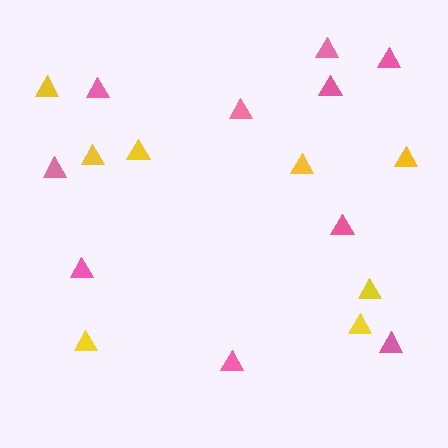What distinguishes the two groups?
There are 2 groups: one group of yellow triangles (8) and one group of pink triangles (10).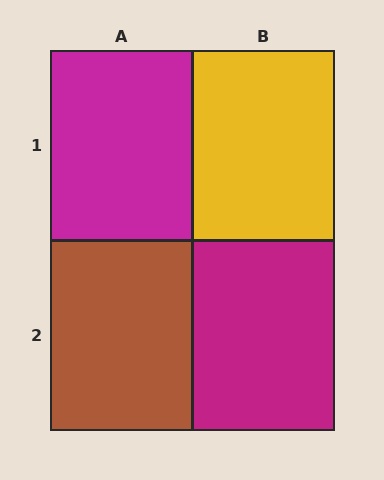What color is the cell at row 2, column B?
Magenta.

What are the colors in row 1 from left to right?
Magenta, yellow.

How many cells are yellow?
1 cell is yellow.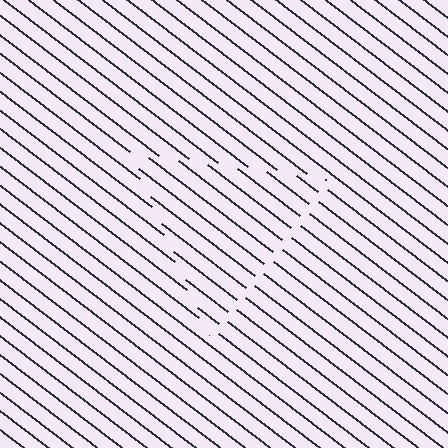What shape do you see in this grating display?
An illusory triangle. The interior of the shape contains the same grating, shifted by half a period — the contour is defined by the phase discontinuity where line-ends from the inner and outer gratings abut.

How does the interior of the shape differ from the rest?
The interior of the shape contains the same grating, shifted by half a period — the contour is defined by the phase discontinuity where line-ends from the inner and outer gratings abut.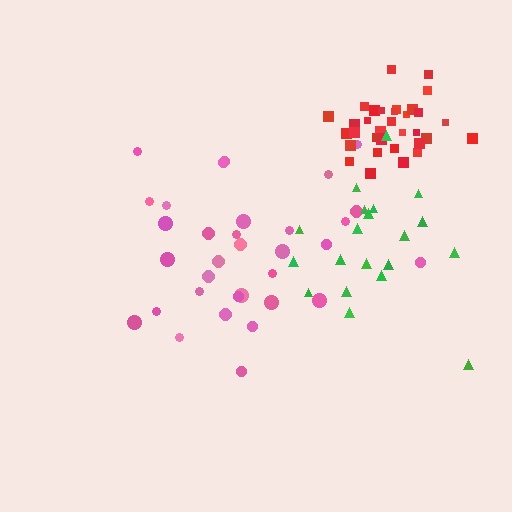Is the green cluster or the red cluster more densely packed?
Red.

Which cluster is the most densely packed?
Red.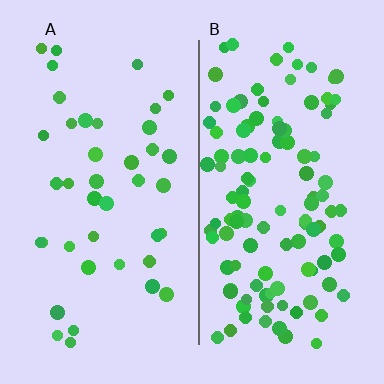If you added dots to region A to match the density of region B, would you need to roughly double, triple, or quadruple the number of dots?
Approximately triple.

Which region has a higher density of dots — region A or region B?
B (the right).